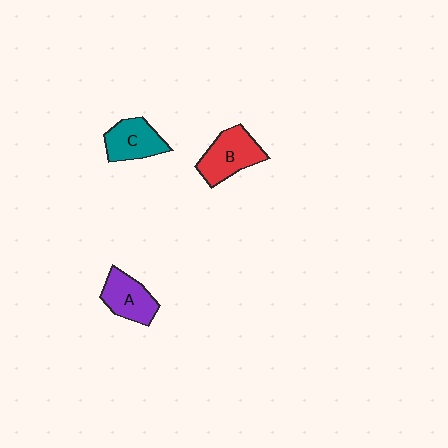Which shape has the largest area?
Shape B (red).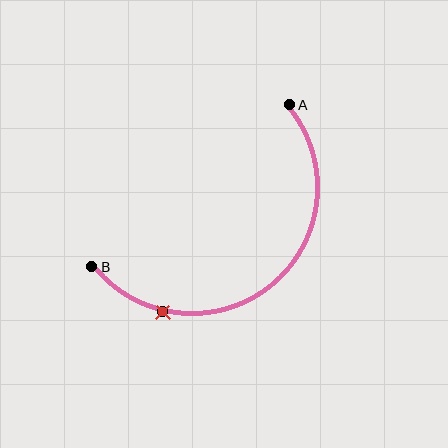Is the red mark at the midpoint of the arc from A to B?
No. The red mark lies on the arc but is closer to endpoint B. The arc midpoint would be at the point on the curve equidistant along the arc from both A and B.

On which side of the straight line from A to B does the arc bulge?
The arc bulges below and to the right of the straight line connecting A and B.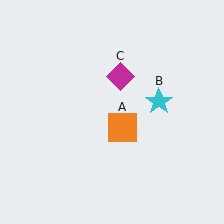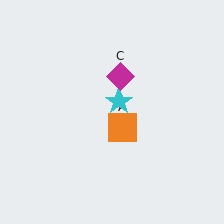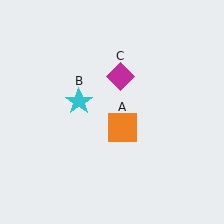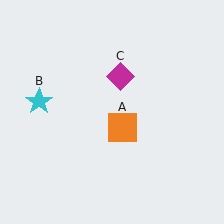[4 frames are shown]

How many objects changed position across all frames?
1 object changed position: cyan star (object B).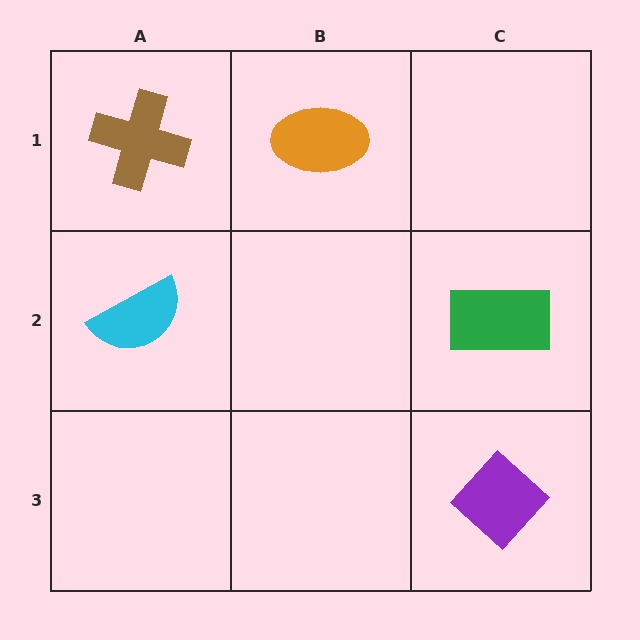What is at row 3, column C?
A purple diamond.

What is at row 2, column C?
A green rectangle.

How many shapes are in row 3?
1 shape.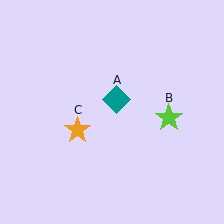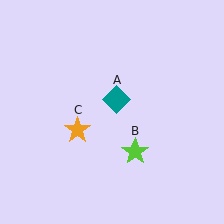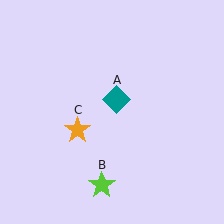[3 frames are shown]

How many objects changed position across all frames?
1 object changed position: lime star (object B).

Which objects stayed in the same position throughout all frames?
Teal diamond (object A) and orange star (object C) remained stationary.